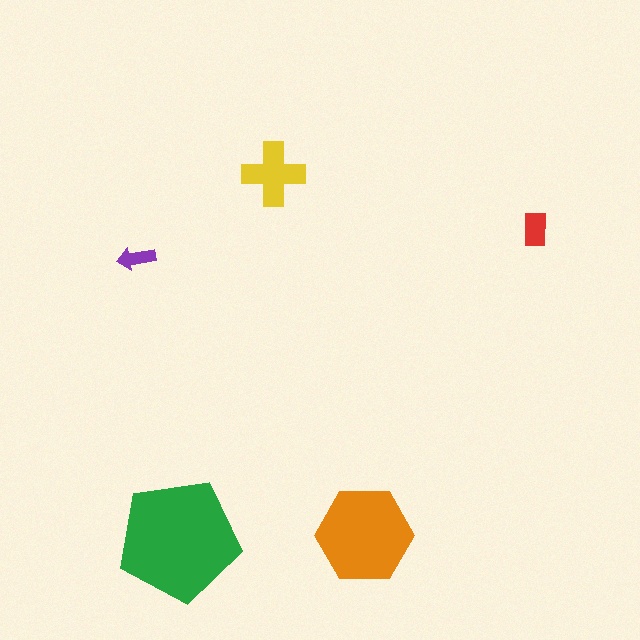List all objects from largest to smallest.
The green pentagon, the orange hexagon, the yellow cross, the red rectangle, the purple arrow.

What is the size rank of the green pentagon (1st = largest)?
1st.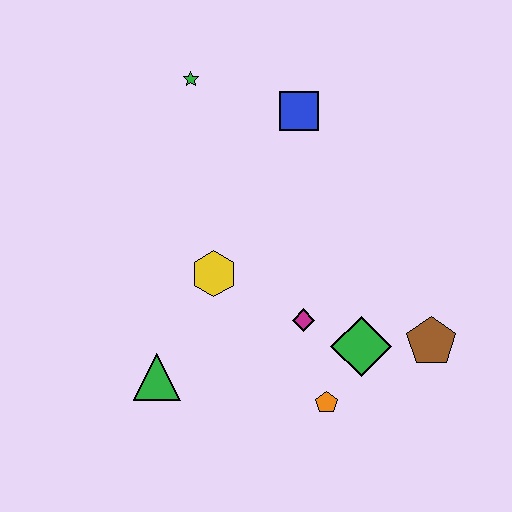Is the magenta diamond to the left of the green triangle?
No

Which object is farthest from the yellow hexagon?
The brown pentagon is farthest from the yellow hexagon.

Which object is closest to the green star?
The blue square is closest to the green star.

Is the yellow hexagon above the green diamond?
Yes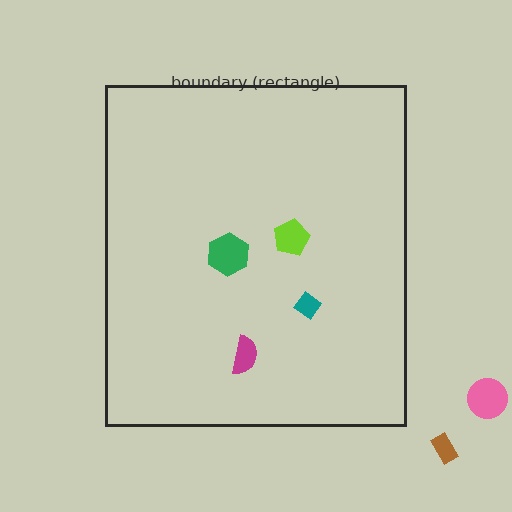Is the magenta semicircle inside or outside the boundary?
Inside.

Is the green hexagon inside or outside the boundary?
Inside.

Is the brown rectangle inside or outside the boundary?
Outside.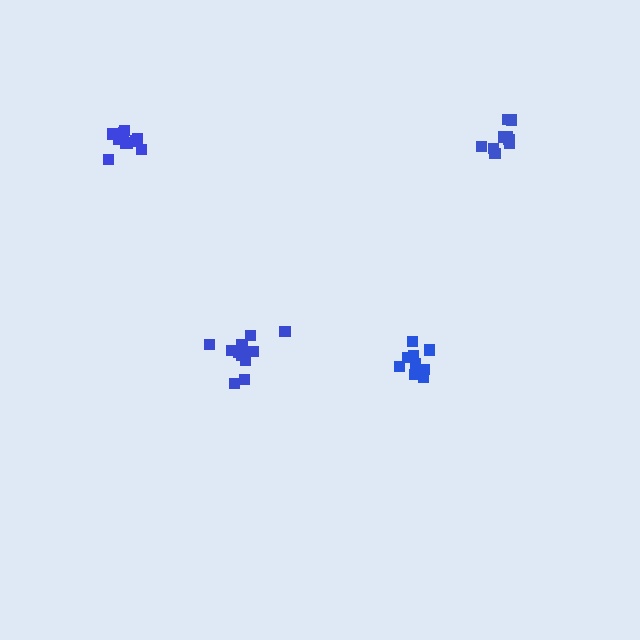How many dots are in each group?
Group 1: 12 dots, Group 2: 9 dots, Group 3: 10 dots, Group 4: 9 dots (40 total).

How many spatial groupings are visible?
There are 4 spatial groupings.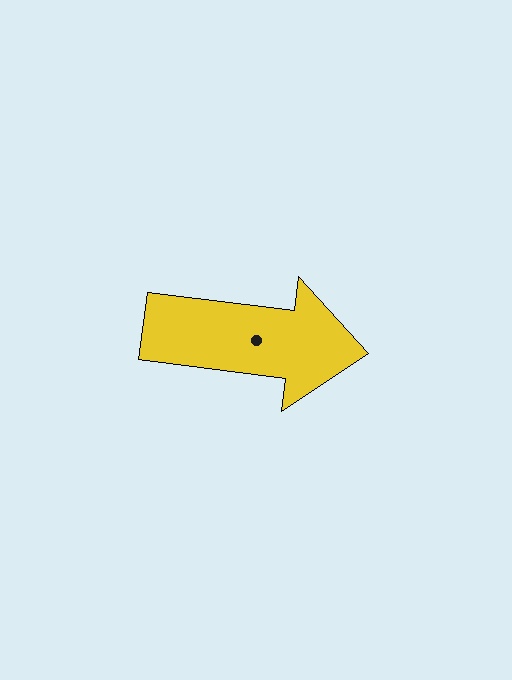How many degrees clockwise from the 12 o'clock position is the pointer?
Approximately 97 degrees.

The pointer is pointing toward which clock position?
Roughly 3 o'clock.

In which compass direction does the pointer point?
East.